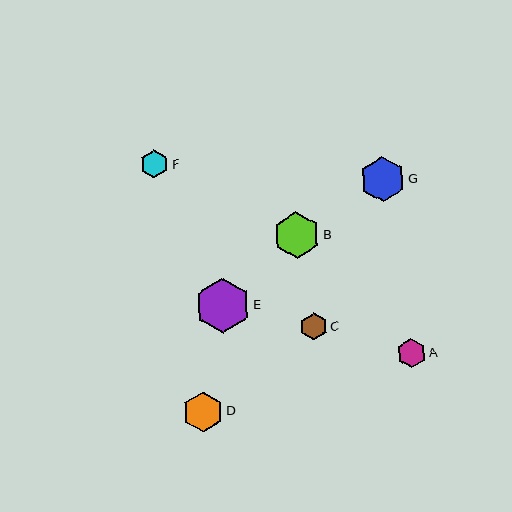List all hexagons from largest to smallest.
From largest to smallest: E, B, G, D, A, F, C.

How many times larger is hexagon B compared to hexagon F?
Hexagon B is approximately 1.7 times the size of hexagon F.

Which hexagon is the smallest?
Hexagon C is the smallest with a size of approximately 27 pixels.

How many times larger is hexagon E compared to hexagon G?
Hexagon E is approximately 1.2 times the size of hexagon G.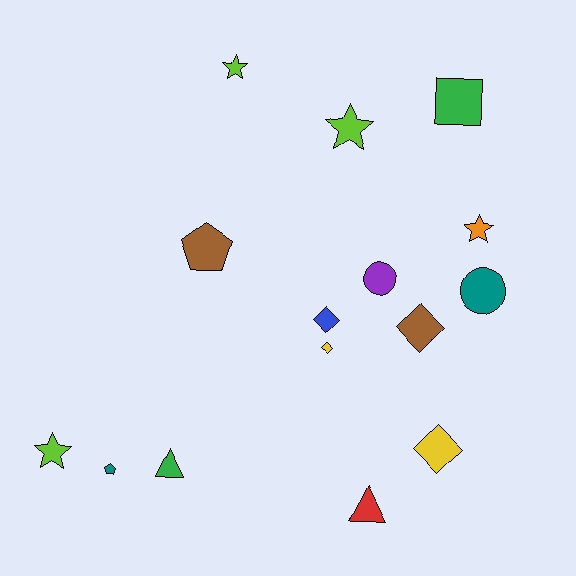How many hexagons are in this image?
There are no hexagons.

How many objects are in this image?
There are 15 objects.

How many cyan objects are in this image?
There are no cyan objects.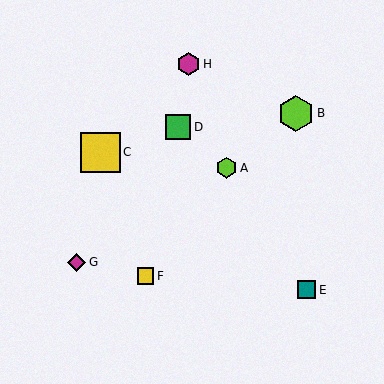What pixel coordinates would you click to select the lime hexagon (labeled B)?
Click at (296, 114) to select the lime hexagon B.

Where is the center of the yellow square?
The center of the yellow square is at (100, 152).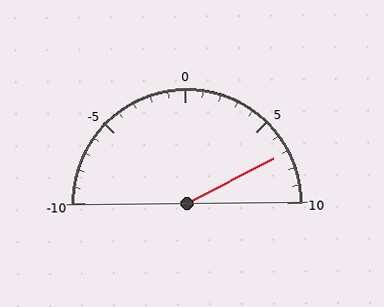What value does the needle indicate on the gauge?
The needle indicates approximately 7.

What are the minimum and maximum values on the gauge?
The gauge ranges from -10 to 10.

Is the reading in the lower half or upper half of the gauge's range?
The reading is in the upper half of the range (-10 to 10).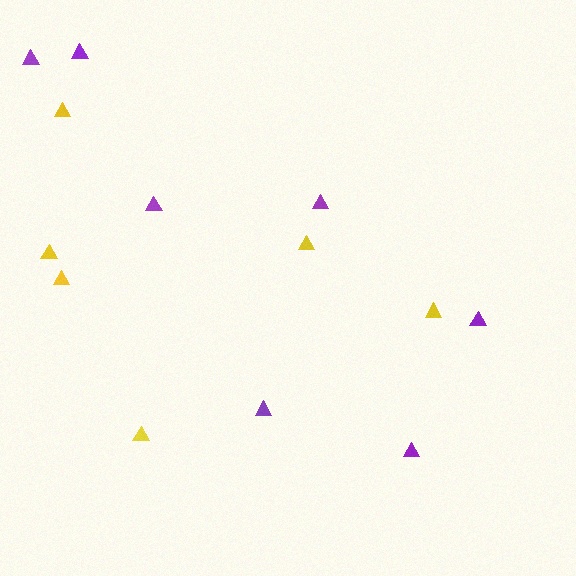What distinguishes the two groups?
There are 2 groups: one group of yellow triangles (6) and one group of purple triangles (7).